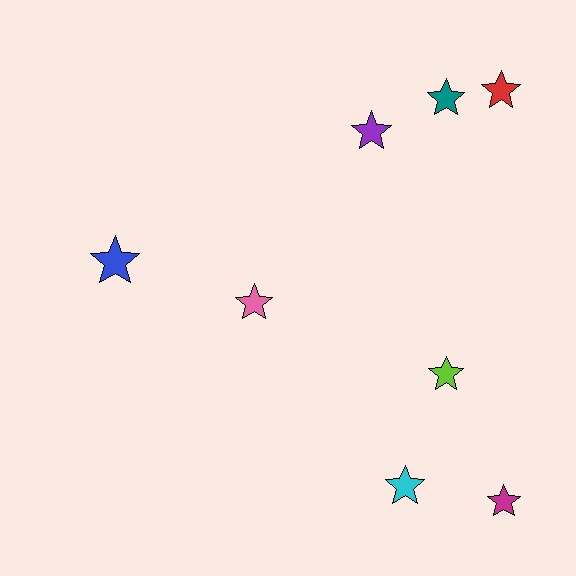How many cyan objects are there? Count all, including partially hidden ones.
There is 1 cyan object.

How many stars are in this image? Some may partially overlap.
There are 8 stars.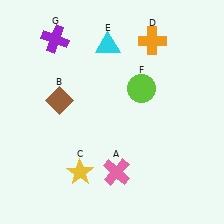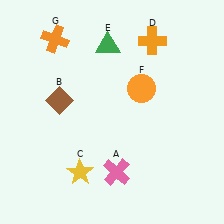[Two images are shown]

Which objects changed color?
E changed from cyan to green. F changed from lime to orange. G changed from purple to orange.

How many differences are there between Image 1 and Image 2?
There are 3 differences between the two images.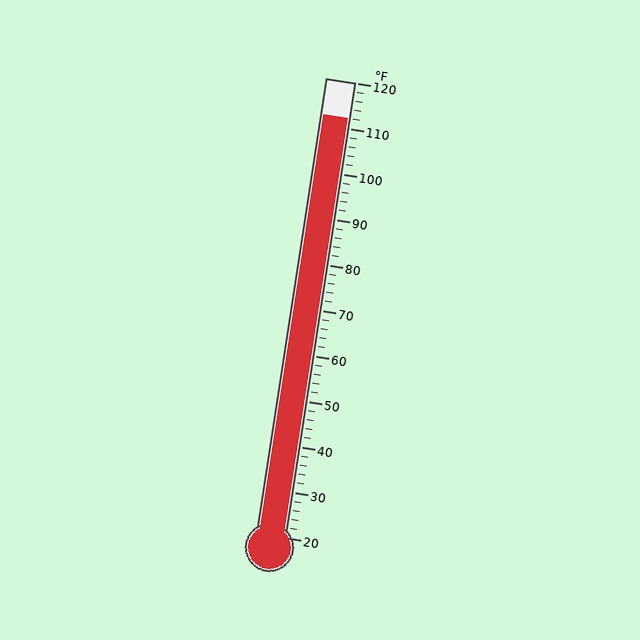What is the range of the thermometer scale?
The thermometer scale ranges from 20°F to 120°F.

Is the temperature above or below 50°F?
The temperature is above 50°F.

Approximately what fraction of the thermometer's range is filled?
The thermometer is filled to approximately 90% of its range.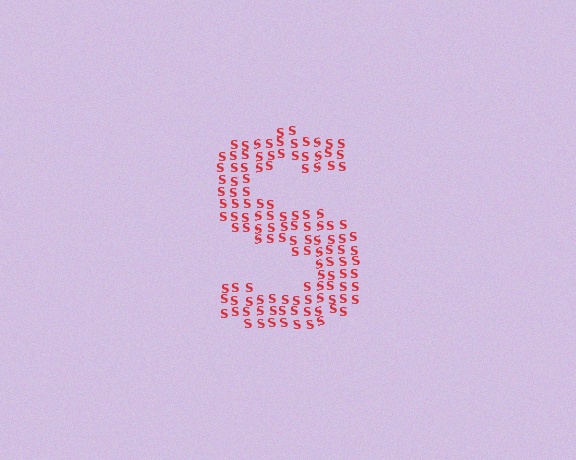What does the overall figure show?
The overall figure shows the letter S.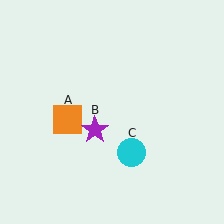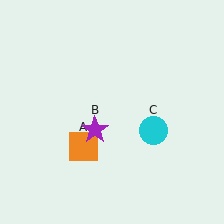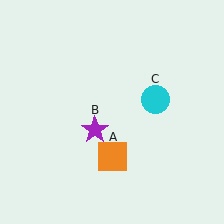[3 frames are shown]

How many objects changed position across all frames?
2 objects changed position: orange square (object A), cyan circle (object C).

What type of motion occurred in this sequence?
The orange square (object A), cyan circle (object C) rotated counterclockwise around the center of the scene.